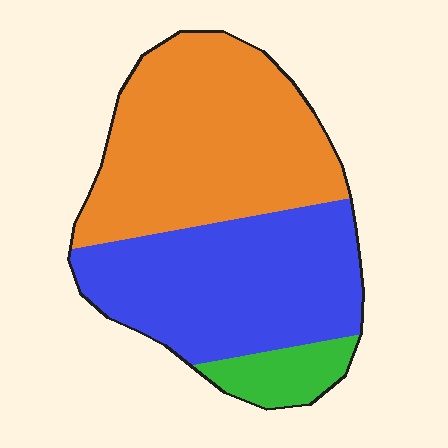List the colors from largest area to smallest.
From largest to smallest: orange, blue, green.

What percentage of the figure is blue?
Blue covers roughly 45% of the figure.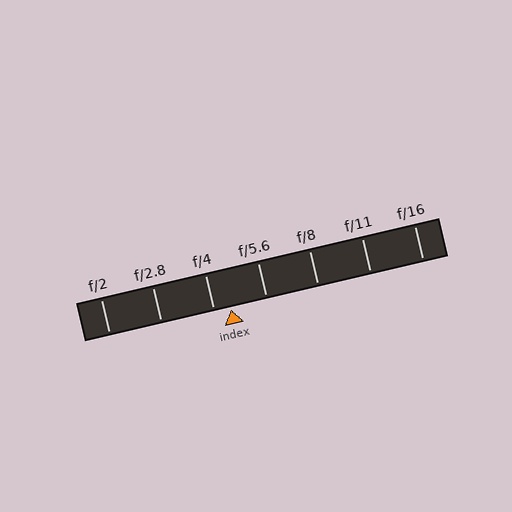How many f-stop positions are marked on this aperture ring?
There are 7 f-stop positions marked.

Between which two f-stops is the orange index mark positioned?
The index mark is between f/4 and f/5.6.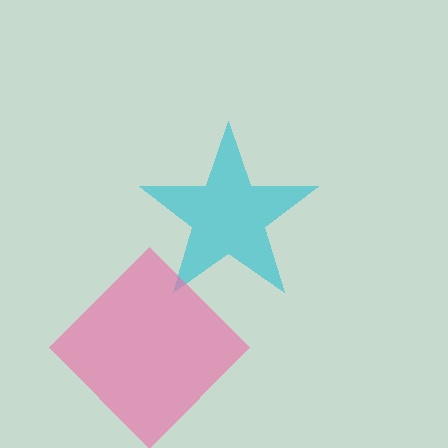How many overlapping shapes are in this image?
There are 2 overlapping shapes in the image.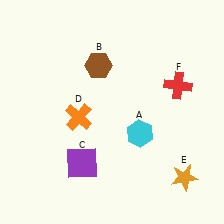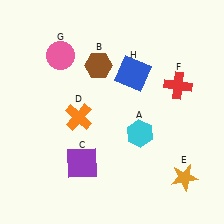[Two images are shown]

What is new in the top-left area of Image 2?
A pink circle (G) was added in the top-left area of Image 2.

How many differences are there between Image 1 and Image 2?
There are 2 differences between the two images.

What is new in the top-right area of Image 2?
A blue square (H) was added in the top-right area of Image 2.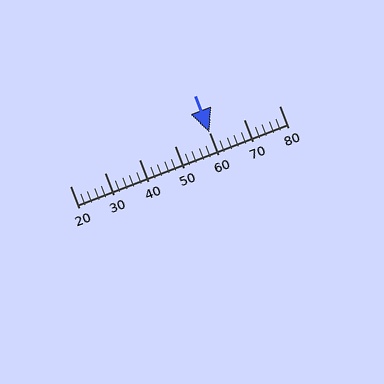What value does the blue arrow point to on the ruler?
The blue arrow points to approximately 60.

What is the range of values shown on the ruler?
The ruler shows values from 20 to 80.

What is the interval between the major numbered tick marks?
The major tick marks are spaced 10 units apart.